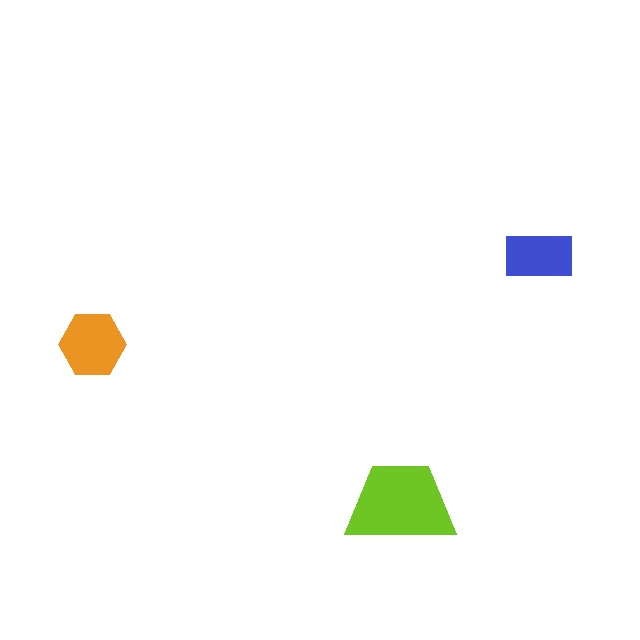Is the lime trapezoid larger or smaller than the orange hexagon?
Larger.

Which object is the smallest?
The blue rectangle.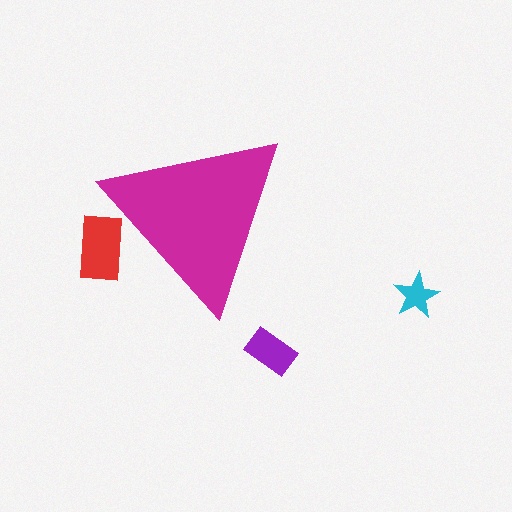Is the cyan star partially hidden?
No, the cyan star is fully visible.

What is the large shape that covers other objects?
A magenta triangle.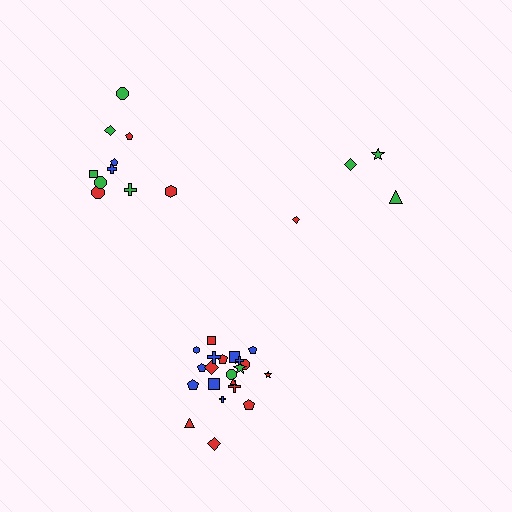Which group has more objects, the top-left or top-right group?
The top-left group.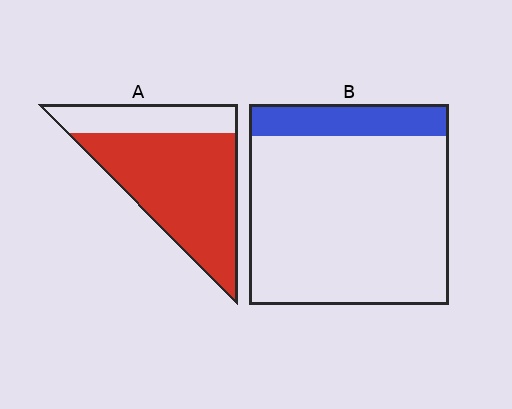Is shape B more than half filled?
No.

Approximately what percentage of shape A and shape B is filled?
A is approximately 75% and B is approximately 15%.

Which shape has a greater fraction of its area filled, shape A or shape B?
Shape A.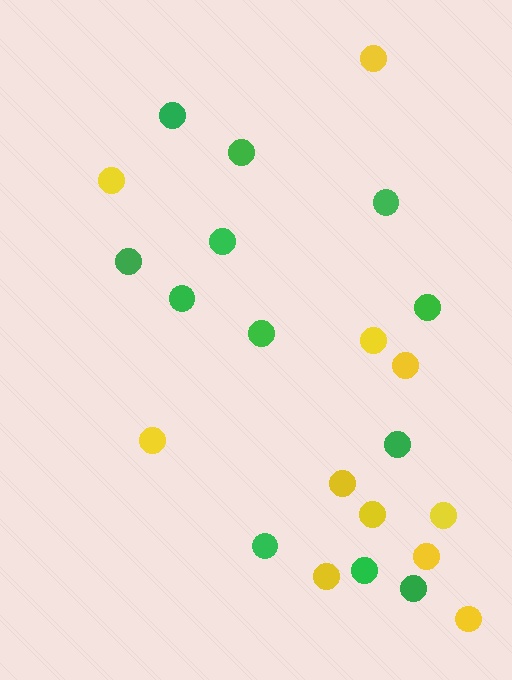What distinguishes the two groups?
There are 2 groups: one group of yellow circles (11) and one group of green circles (12).